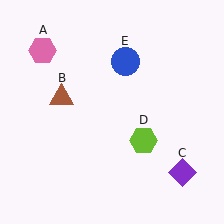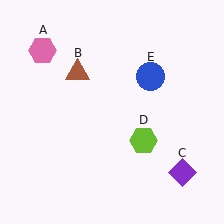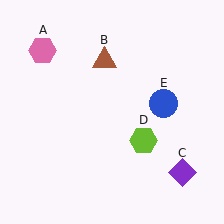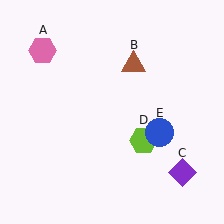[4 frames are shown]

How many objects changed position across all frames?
2 objects changed position: brown triangle (object B), blue circle (object E).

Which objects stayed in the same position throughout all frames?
Pink hexagon (object A) and purple diamond (object C) and lime hexagon (object D) remained stationary.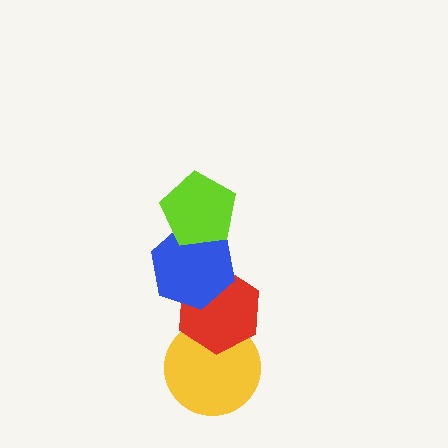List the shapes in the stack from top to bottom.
From top to bottom: the lime pentagon, the blue hexagon, the red hexagon, the yellow circle.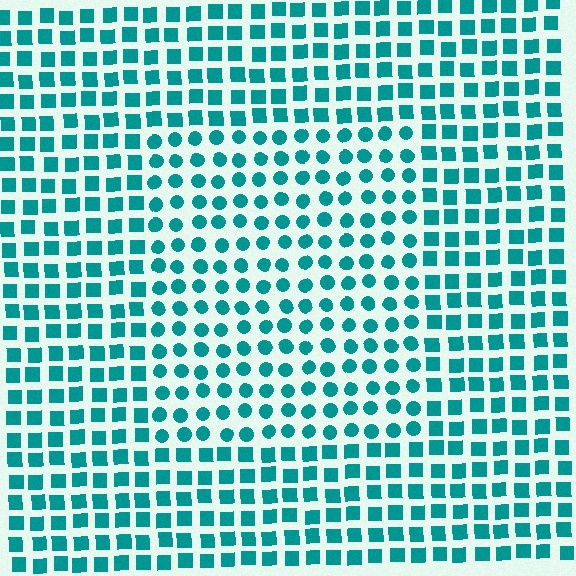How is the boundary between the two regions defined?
The boundary is defined by a change in element shape: circles inside vs. squares outside. All elements share the same color and spacing.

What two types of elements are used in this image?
The image uses circles inside the rectangle region and squares outside it.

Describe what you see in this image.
The image is filled with small teal elements arranged in a uniform grid. A rectangle-shaped region contains circles, while the surrounding area contains squares. The boundary is defined purely by the change in element shape.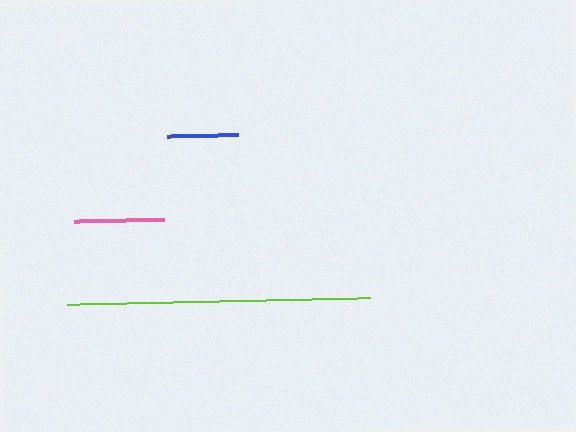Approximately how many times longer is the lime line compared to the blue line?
The lime line is approximately 4.3 times the length of the blue line.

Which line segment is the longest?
The lime line is the longest at approximately 303 pixels.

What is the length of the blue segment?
The blue segment is approximately 70 pixels long.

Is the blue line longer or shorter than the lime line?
The lime line is longer than the blue line.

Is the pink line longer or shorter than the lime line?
The lime line is longer than the pink line.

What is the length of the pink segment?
The pink segment is approximately 90 pixels long.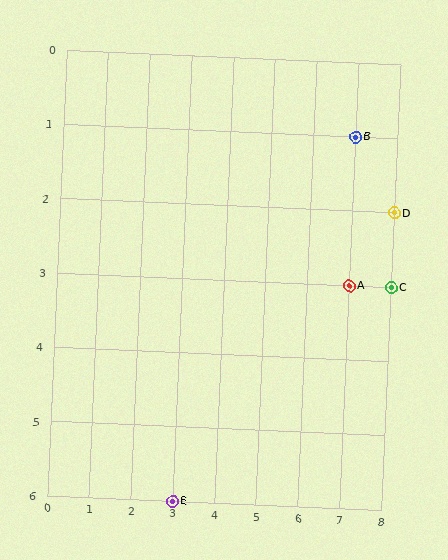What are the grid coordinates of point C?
Point C is at grid coordinates (8, 3).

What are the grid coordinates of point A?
Point A is at grid coordinates (7, 3).